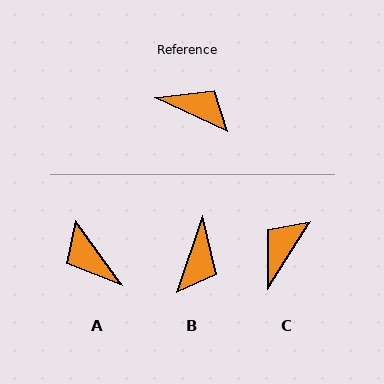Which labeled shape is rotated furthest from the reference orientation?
A, about 151 degrees away.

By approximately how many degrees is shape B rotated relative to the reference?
Approximately 84 degrees clockwise.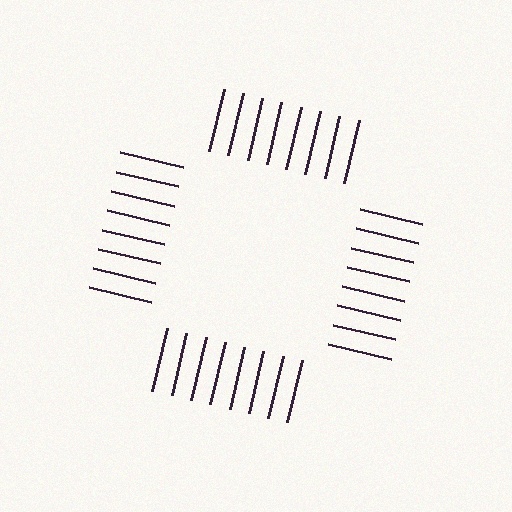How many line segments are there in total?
32 — 8 along each of the 4 edges.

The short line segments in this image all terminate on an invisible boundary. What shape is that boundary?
An illusory square — the line segments terminate on its edges but no continuous stroke is drawn.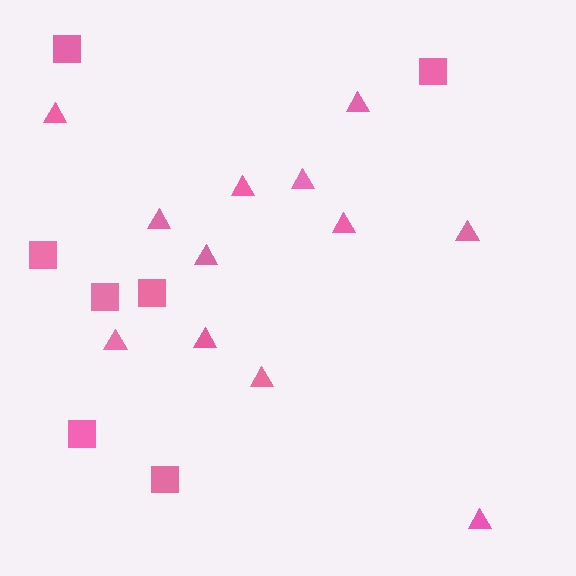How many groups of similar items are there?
There are 2 groups: one group of triangles (12) and one group of squares (7).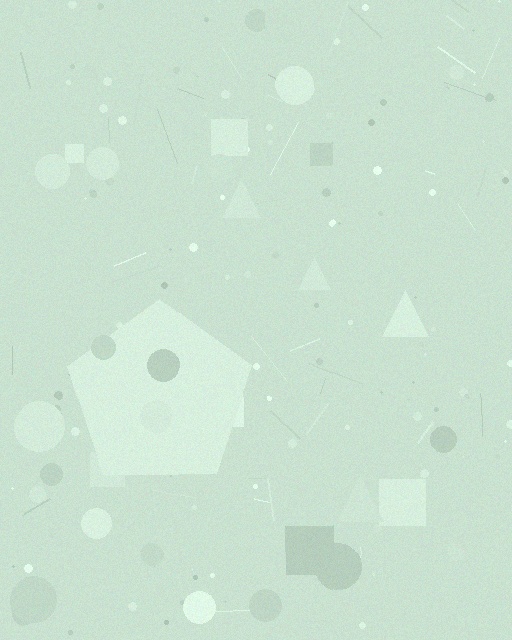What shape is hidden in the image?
A pentagon is hidden in the image.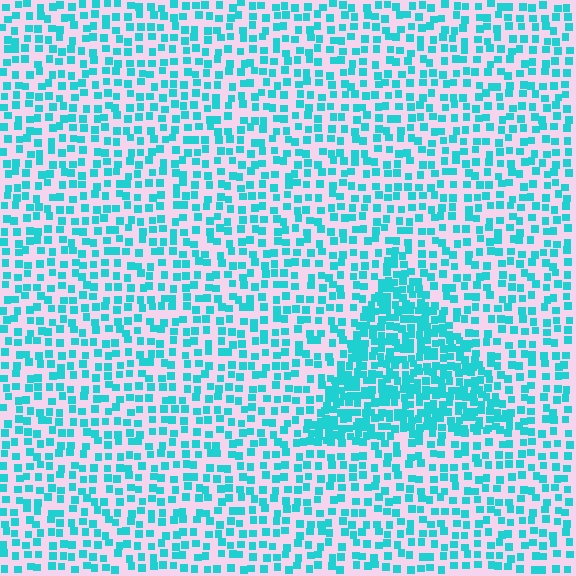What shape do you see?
I see a triangle.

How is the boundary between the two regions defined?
The boundary is defined by a change in element density (approximately 2.1x ratio). All elements are the same color, size, and shape.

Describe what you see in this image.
The image contains small cyan elements arranged at two different densities. A triangle-shaped region is visible where the elements are more densely packed than the surrounding area.